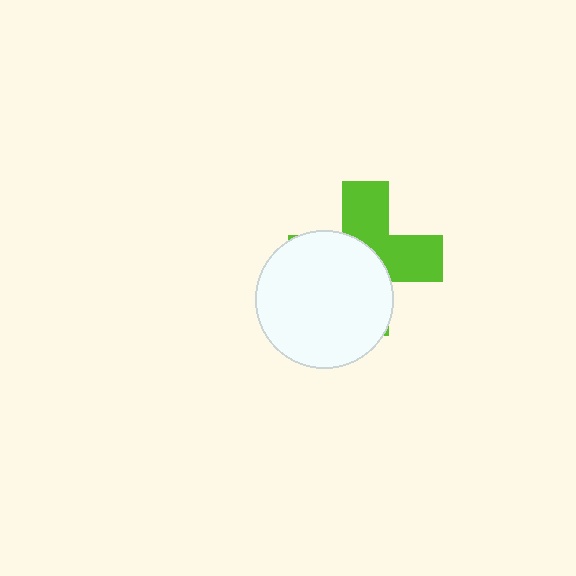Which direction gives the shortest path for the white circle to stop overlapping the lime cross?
Moving toward the lower-left gives the shortest separation.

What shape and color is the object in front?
The object in front is a white circle.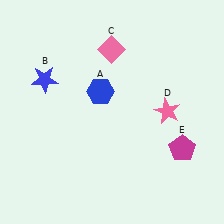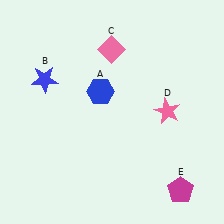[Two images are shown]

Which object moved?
The magenta pentagon (E) moved down.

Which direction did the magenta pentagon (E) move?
The magenta pentagon (E) moved down.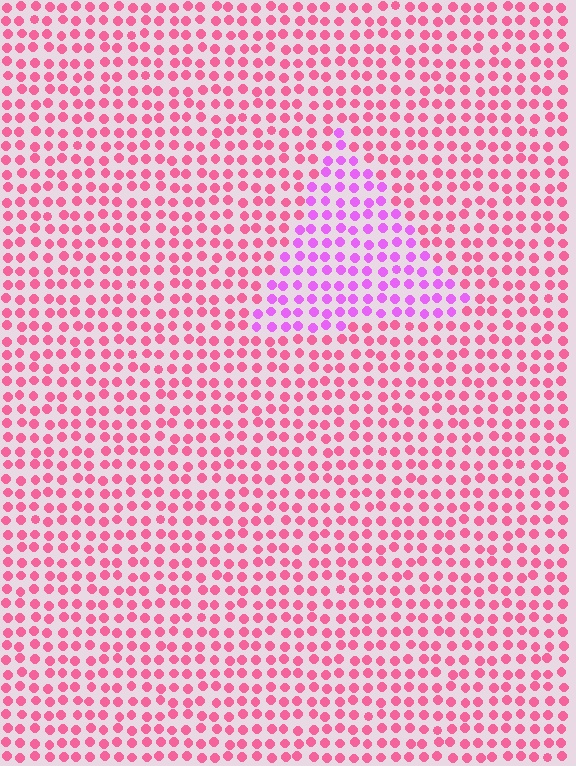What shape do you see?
I see a triangle.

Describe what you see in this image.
The image is filled with small pink elements in a uniform arrangement. A triangle-shaped region is visible where the elements are tinted to a slightly different hue, forming a subtle color boundary.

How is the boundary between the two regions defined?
The boundary is defined purely by a slight shift in hue (about 42 degrees). Spacing, size, and orientation are identical on both sides.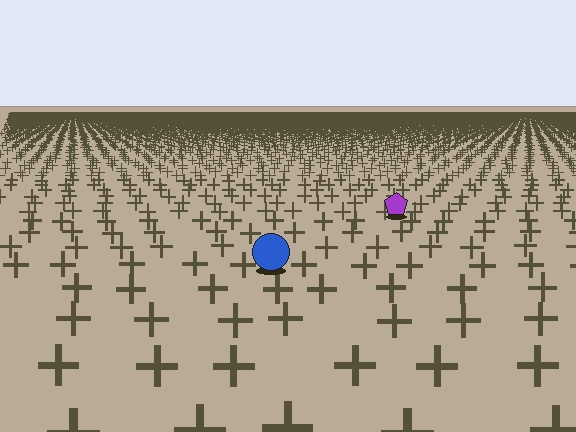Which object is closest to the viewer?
The blue circle is closest. The texture marks near it are larger and more spread out.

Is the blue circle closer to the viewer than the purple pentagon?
Yes. The blue circle is closer — you can tell from the texture gradient: the ground texture is coarser near it.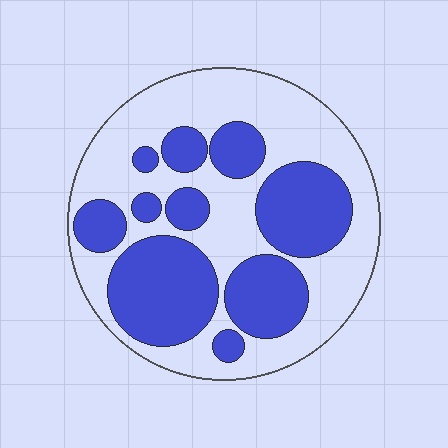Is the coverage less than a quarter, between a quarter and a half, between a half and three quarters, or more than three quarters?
Between a quarter and a half.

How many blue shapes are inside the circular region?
10.